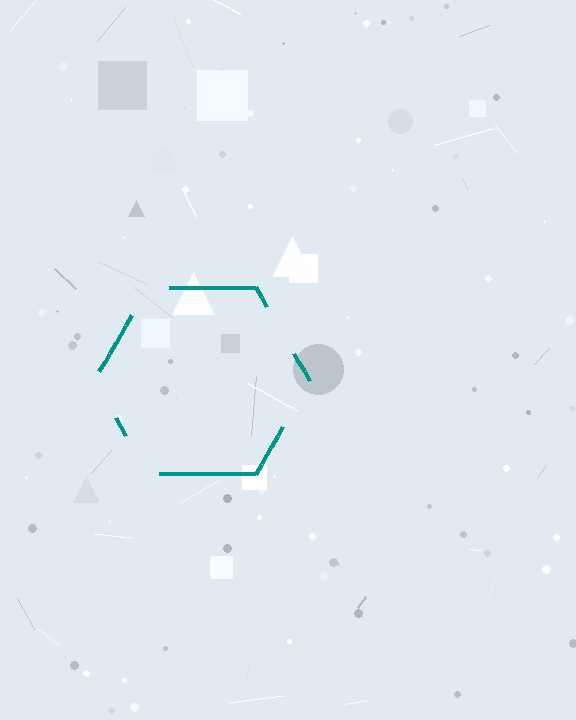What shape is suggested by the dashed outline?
The dashed outline suggests a hexagon.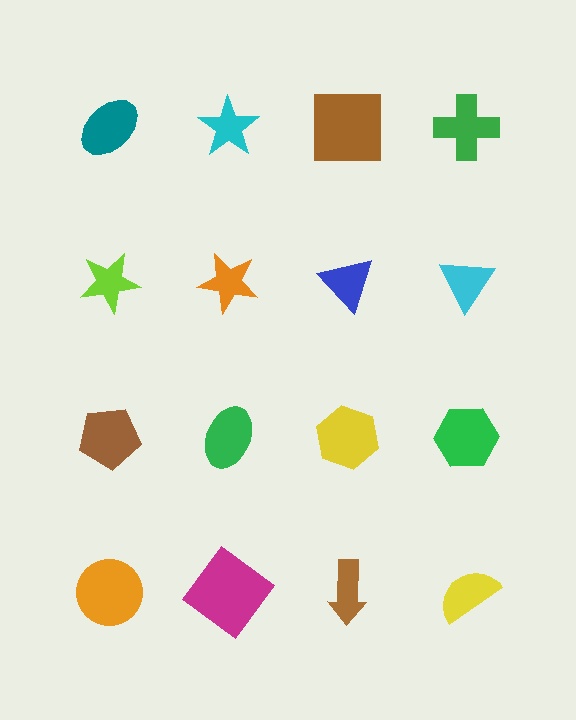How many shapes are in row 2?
4 shapes.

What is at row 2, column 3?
A blue triangle.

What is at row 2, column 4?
A cyan triangle.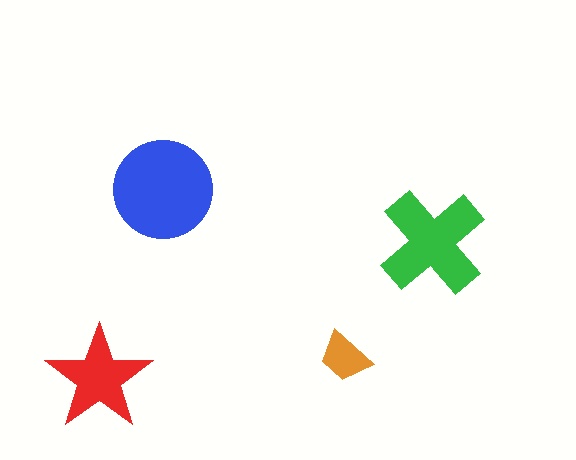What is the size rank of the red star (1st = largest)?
3rd.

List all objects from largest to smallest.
The blue circle, the green cross, the red star, the orange trapezoid.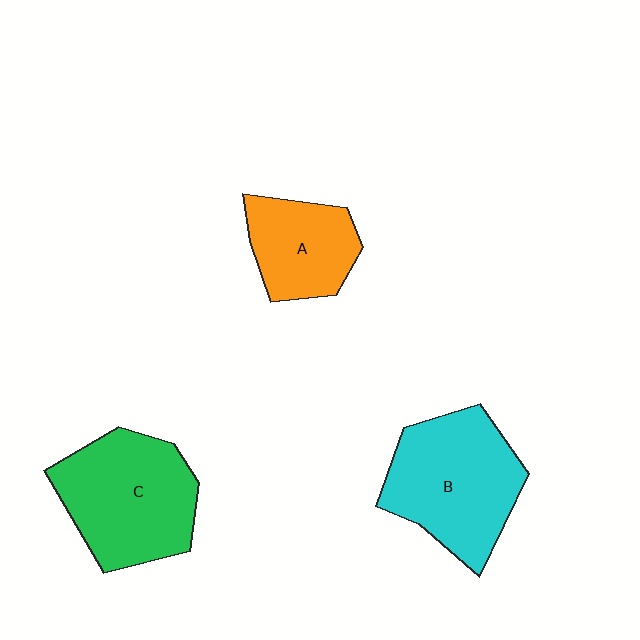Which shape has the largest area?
Shape B (cyan).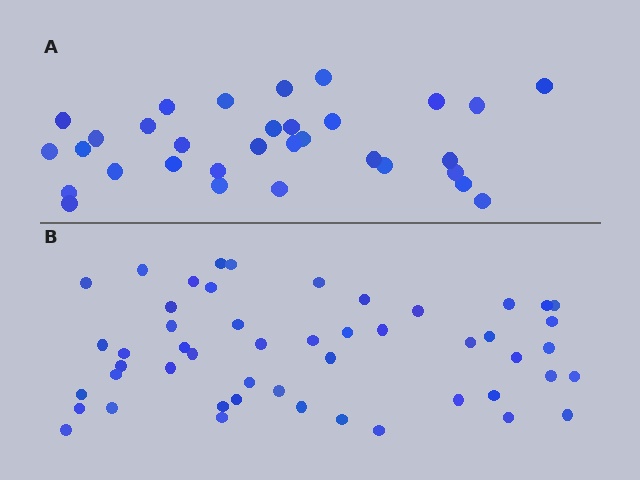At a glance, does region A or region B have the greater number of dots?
Region B (the bottom region) has more dots.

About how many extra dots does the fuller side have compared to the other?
Region B has approximately 20 more dots than region A.